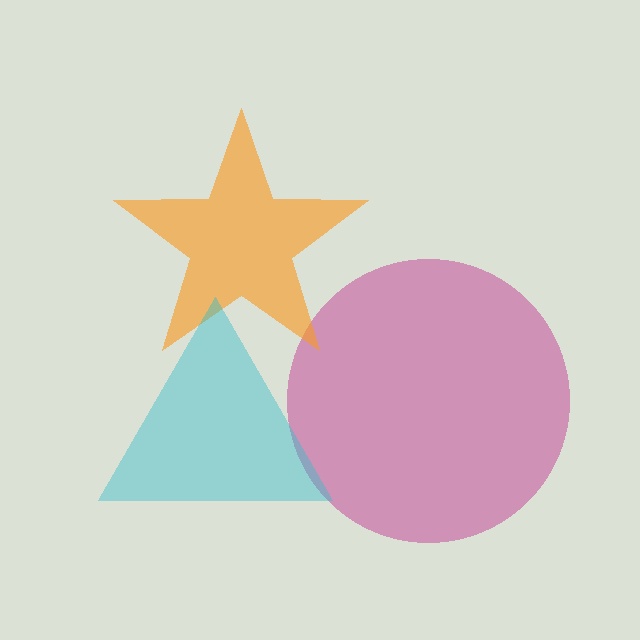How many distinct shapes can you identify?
There are 3 distinct shapes: a magenta circle, an orange star, a cyan triangle.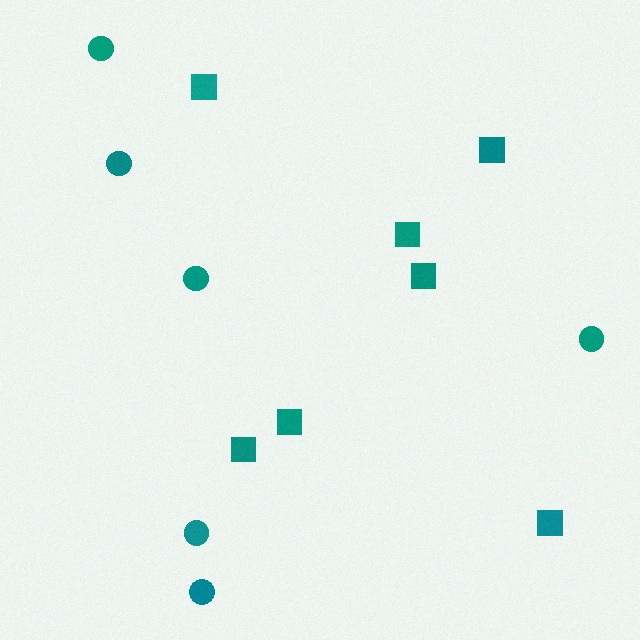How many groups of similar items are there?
There are 2 groups: one group of circles (6) and one group of squares (7).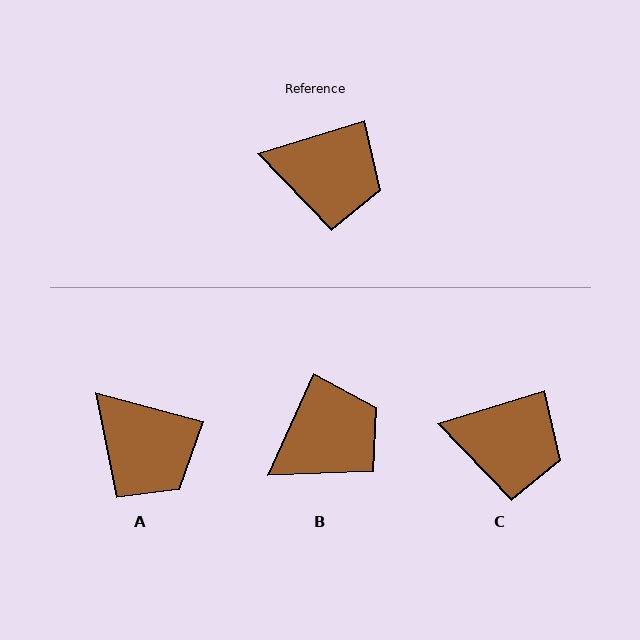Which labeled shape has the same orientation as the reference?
C.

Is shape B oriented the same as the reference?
No, it is off by about 49 degrees.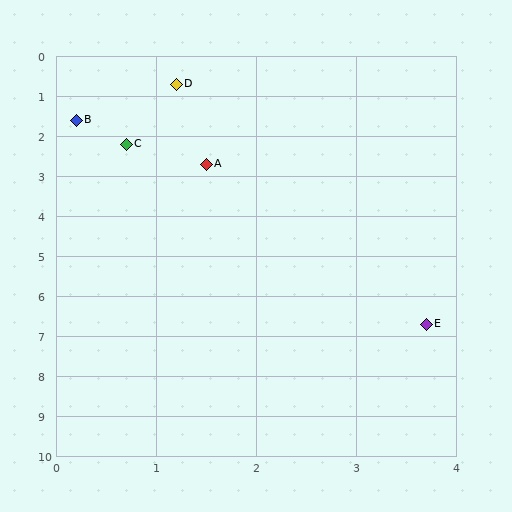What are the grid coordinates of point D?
Point D is at approximately (1.2, 0.7).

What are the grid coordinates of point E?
Point E is at approximately (3.7, 6.7).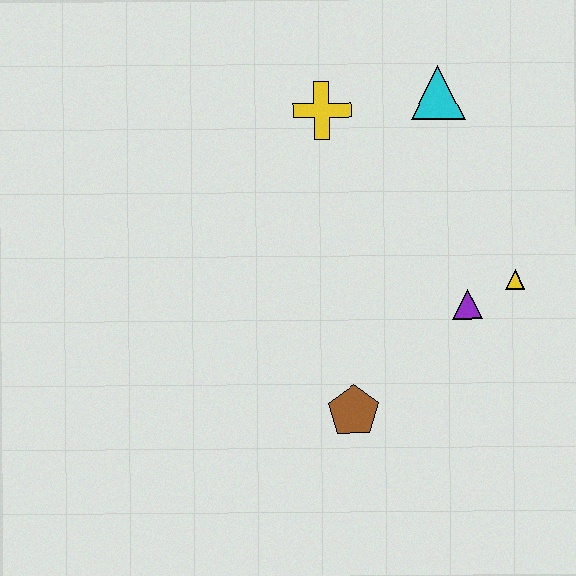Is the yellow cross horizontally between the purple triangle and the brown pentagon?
No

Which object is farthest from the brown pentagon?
The cyan triangle is farthest from the brown pentagon.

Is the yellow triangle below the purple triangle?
No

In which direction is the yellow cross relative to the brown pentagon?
The yellow cross is above the brown pentagon.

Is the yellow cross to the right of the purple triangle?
No